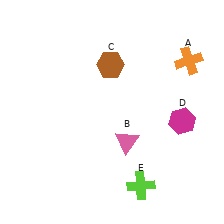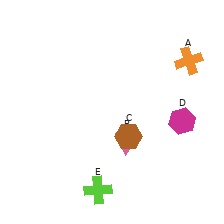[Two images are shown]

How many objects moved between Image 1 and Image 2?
2 objects moved between the two images.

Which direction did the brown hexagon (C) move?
The brown hexagon (C) moved down.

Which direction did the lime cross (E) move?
The lime cross (E) moved left.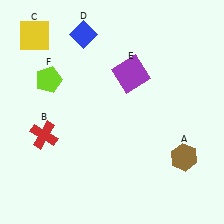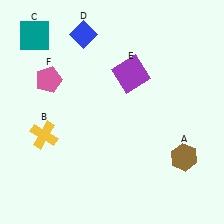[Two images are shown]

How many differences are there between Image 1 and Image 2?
There are 3 differences between the two images.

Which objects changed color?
B changed from red to yellow. C changed from yellow to teal. F changed from lime to pink.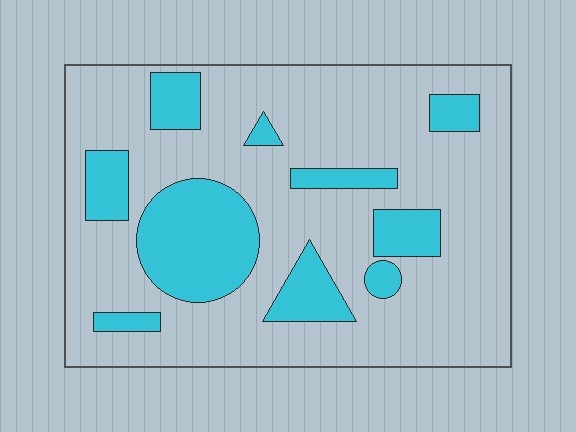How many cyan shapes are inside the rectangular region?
10.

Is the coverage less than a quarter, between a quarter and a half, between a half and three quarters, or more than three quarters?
Less than a quarter.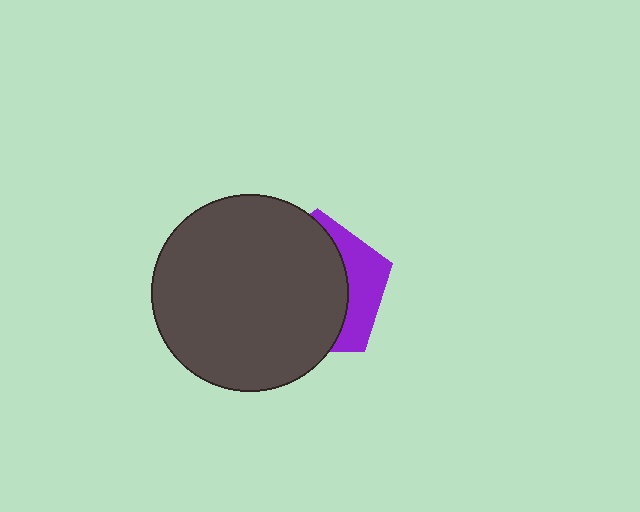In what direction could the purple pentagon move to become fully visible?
The purple pentagon could move right. That would shift it out from behind the dark gray circle entirely.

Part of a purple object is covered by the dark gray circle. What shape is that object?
It is a pentagon.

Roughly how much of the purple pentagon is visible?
A small part of it is visible (roughly 30%).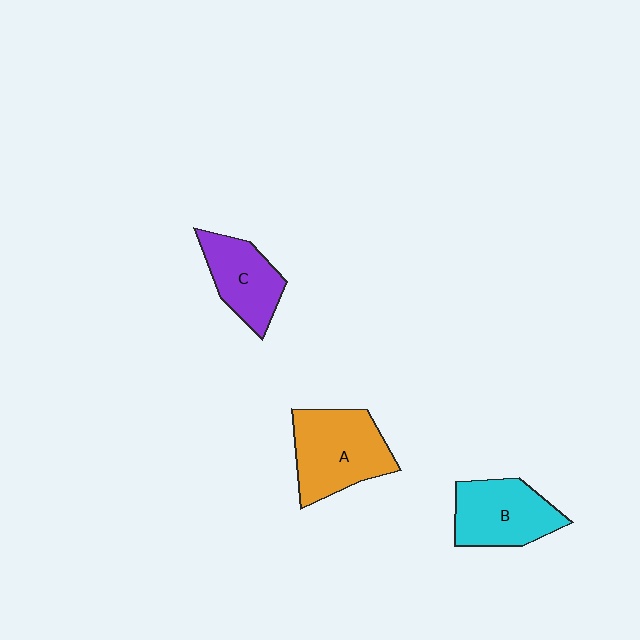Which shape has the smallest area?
Shape C (purple).